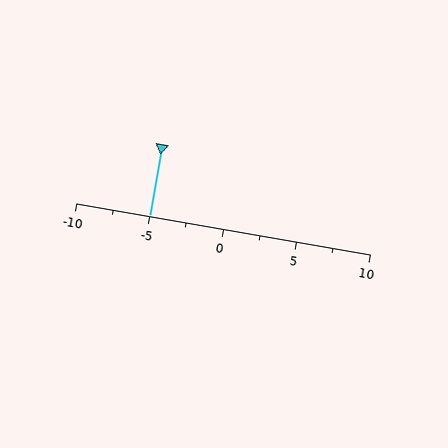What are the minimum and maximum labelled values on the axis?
The axis runs from -10 to 10.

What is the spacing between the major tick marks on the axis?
The major ticks are spaced 5 apart.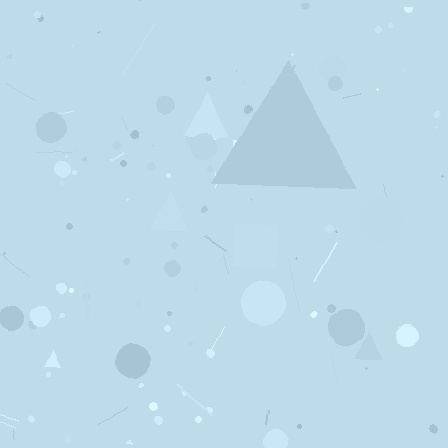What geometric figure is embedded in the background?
A triangle is embedded in the background.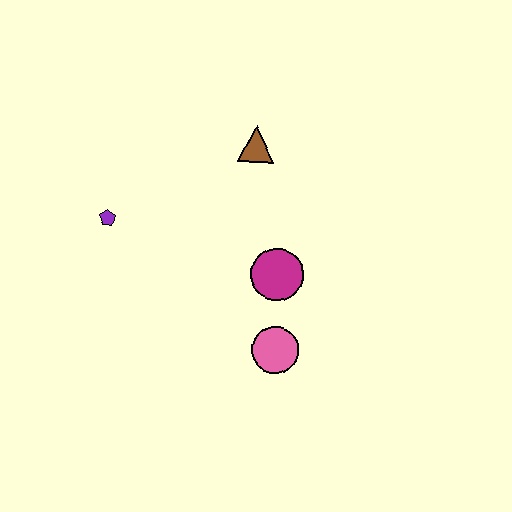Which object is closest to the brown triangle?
The magenta circle is closest to the brown triangle.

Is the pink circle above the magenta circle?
No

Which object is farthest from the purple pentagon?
The pink circle is farthest from the purple pentagon.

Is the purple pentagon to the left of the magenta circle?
Yes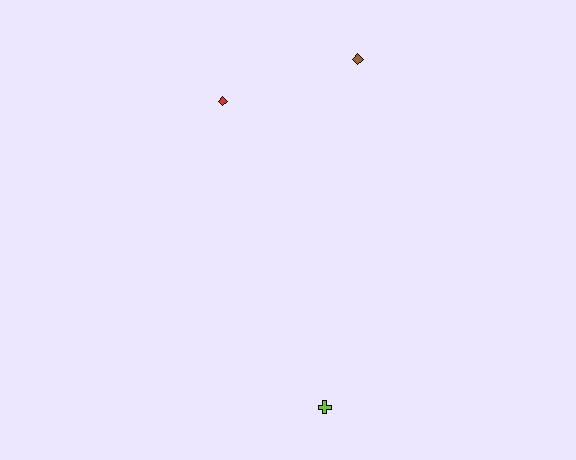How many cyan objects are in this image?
There are no cyan objects.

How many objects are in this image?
There are 3 objects.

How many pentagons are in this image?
There are no pentagons.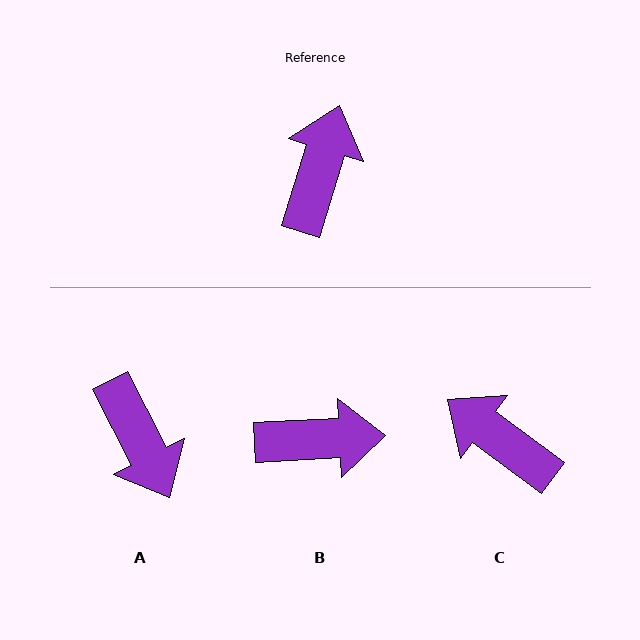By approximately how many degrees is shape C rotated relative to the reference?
Approximately 71 degrees counter-clockwise.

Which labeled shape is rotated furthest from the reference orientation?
A, about 136 degrees away.